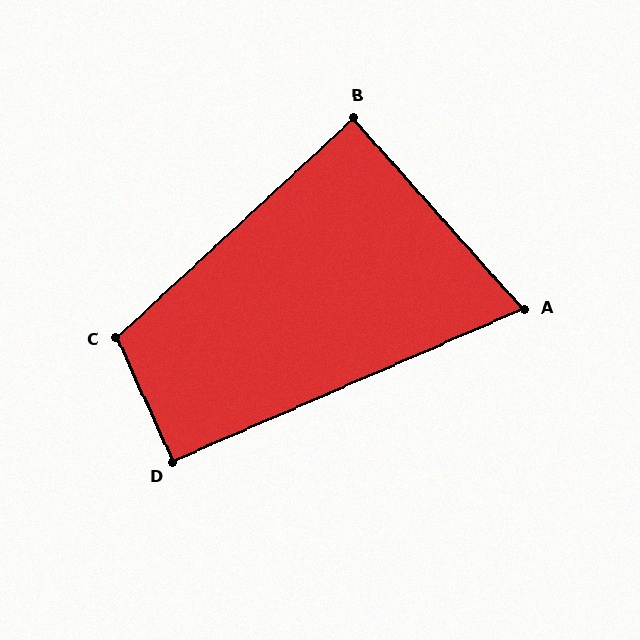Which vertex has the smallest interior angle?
A, at approximately 72 degrees.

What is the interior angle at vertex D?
Approximately 91 degrees (approximately right).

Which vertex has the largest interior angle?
C, at approximately 108 degrees.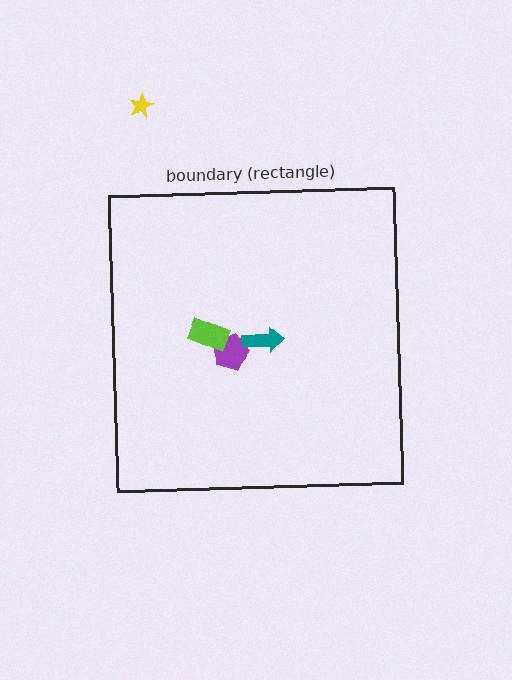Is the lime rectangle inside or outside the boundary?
Inside.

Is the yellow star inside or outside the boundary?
Outside.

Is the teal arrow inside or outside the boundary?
Inside.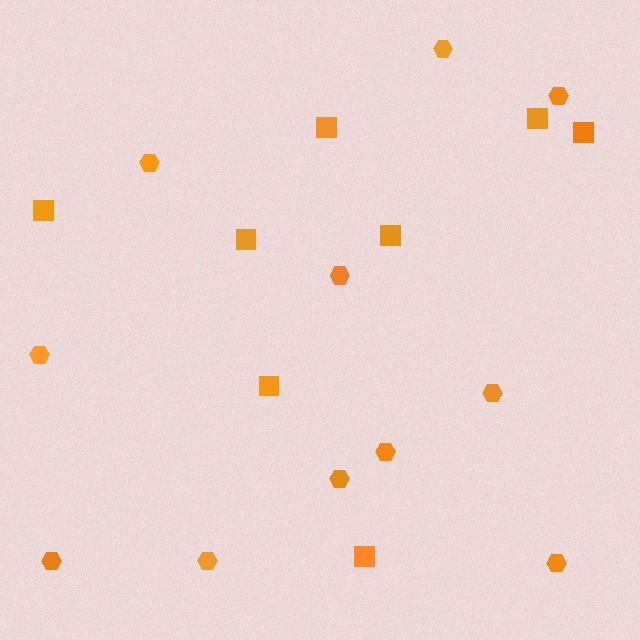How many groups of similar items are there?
There are 2 groups: one group of squares (8) and one group of hexagons (11).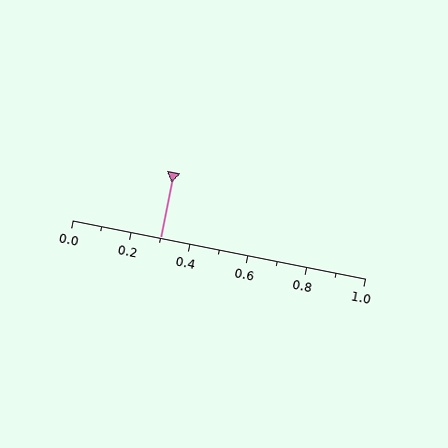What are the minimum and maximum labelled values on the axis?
The axis runs from 0.0 to 1.0.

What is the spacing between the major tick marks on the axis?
The major ticks are spaced 0.2 apart.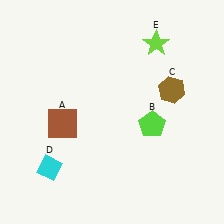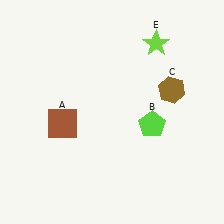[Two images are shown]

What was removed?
The cyan diamond (D) was removed in Image 2.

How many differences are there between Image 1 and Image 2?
There is 1 difference between the two images.